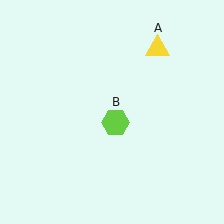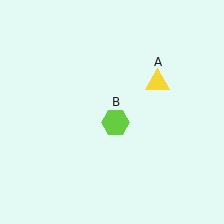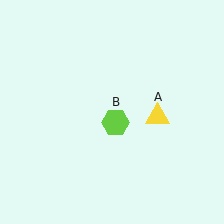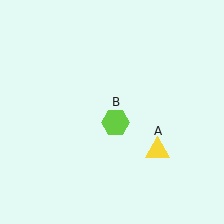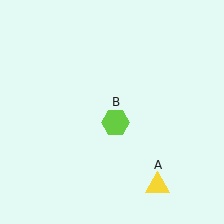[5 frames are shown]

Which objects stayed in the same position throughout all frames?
Lime hexagon (object B) remained stationary.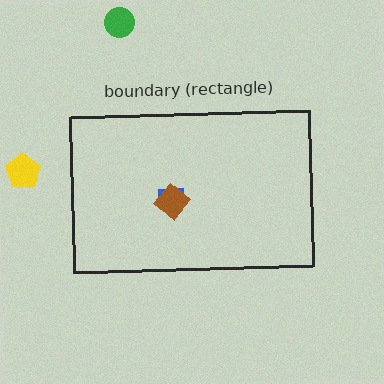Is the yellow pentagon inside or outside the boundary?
Outside.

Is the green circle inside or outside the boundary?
Outside.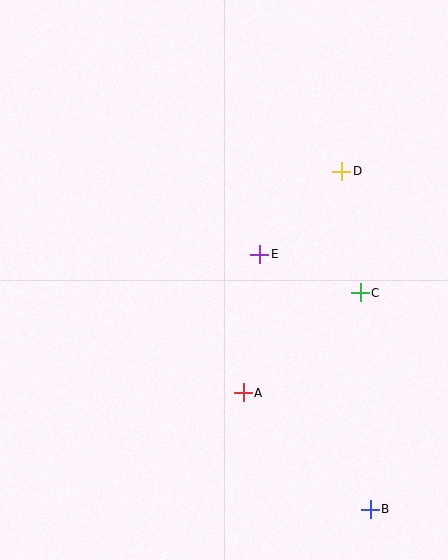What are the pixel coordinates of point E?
Point E is at (260, 254).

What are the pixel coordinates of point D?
Point D is at (342, 171).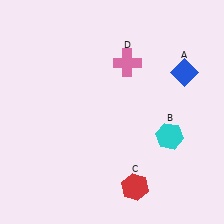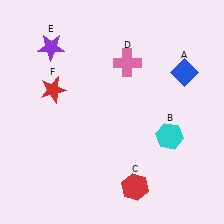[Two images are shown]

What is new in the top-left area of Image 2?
A purple star (E) was added in the top-left area of Image 2.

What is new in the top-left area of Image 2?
A red star (F) was added in the top-left area of Image 2.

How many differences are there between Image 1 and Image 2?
There are 2 differences between the two images.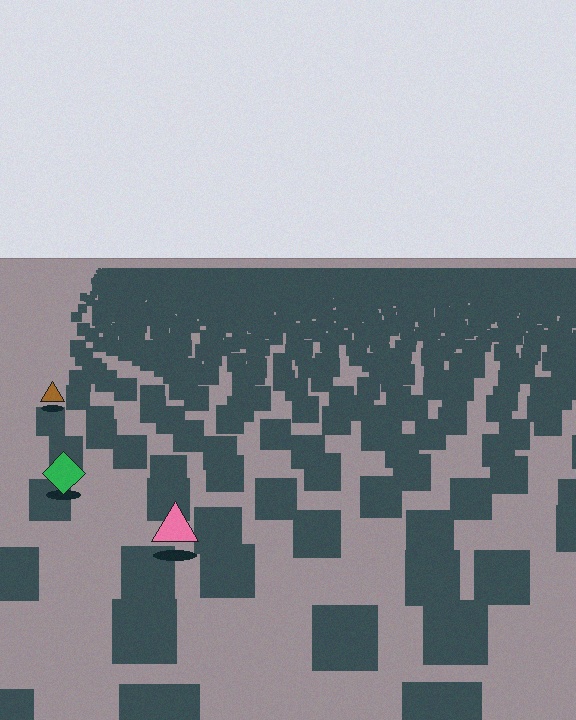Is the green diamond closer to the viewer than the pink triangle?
No. The pink triangle is closer — you can tell from the texture gradient: the ground texture is coarser near it.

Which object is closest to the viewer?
The pink triangle is closest. The texture marks near it are larger and more spread out.